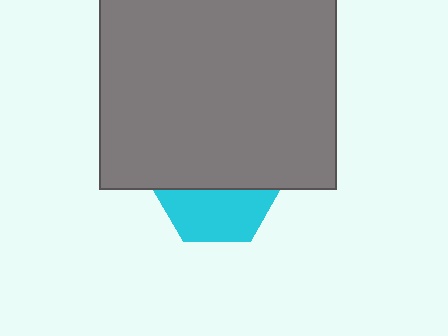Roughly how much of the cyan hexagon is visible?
A small part of it is visible (roughly 43%).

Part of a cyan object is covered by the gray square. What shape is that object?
It is a hexagon.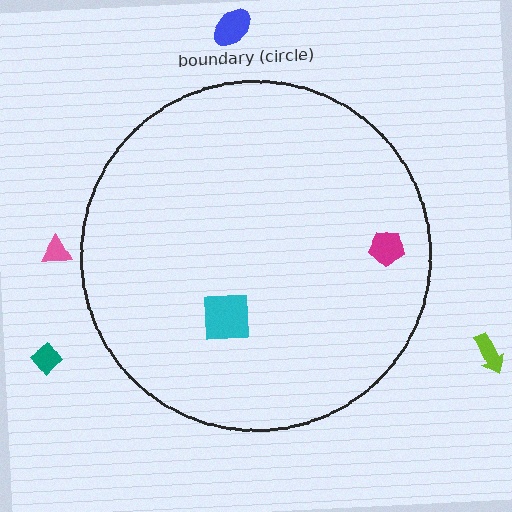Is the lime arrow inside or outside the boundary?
Outside.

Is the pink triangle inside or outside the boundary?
Outside.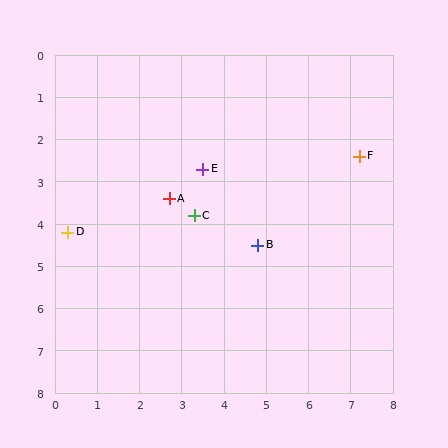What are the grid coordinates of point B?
Point B is at approximately (4.8, 4.5).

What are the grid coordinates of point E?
Point E is at approximately (3.5, 2.7).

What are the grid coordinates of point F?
Point F is at approximately (7.2, 2.4).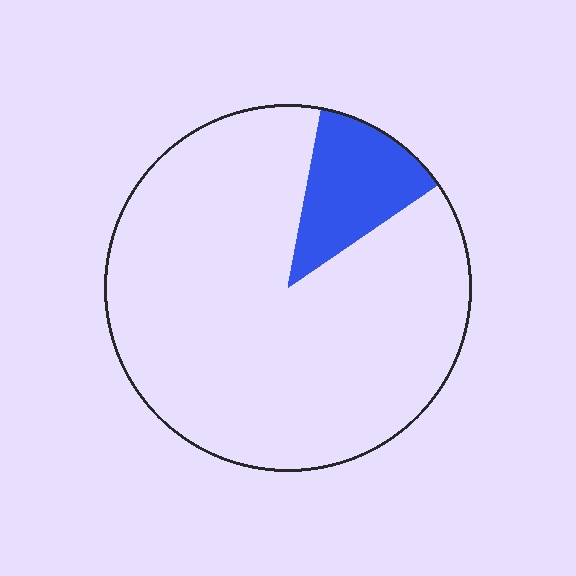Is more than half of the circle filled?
No.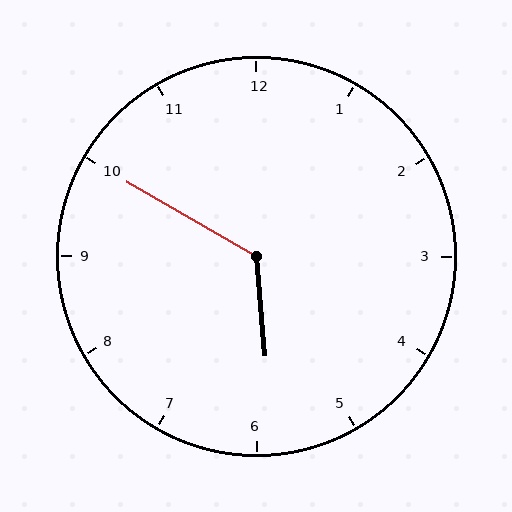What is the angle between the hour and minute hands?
Approximately 125 degrees.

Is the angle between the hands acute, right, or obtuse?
It is obtuse.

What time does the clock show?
5:50.